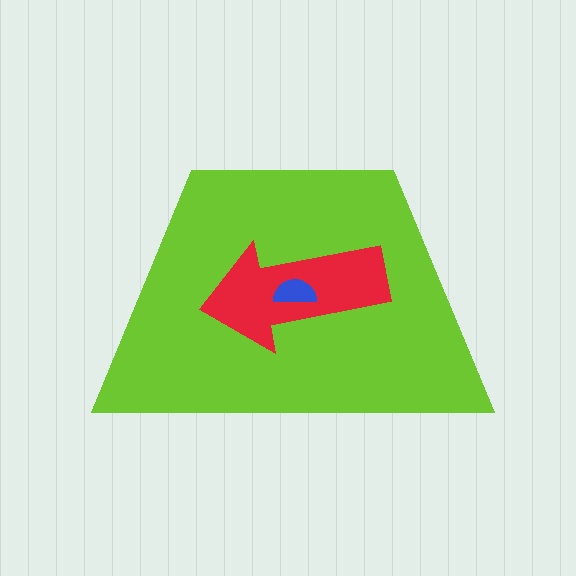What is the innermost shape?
The blue semicircle.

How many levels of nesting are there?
3.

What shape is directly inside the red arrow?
The blue semicircle.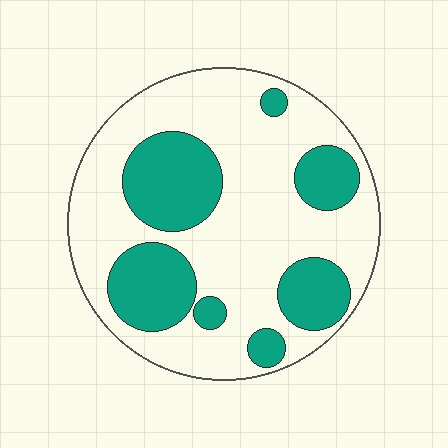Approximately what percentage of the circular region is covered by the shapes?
Approximately 30%.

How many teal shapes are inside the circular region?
7.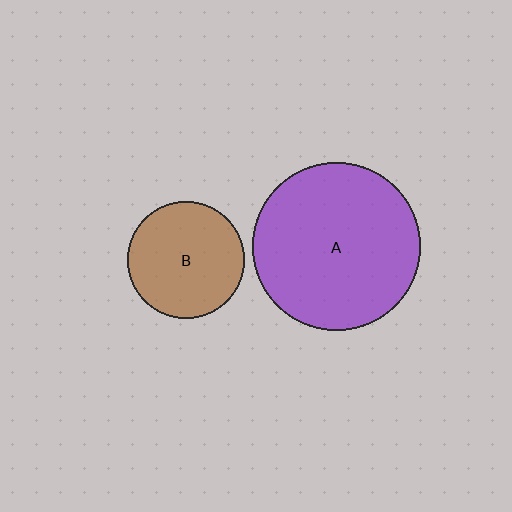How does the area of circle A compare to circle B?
Approximately 2.1 times.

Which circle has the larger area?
Circle A (purple).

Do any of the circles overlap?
No, none of the circles overlap.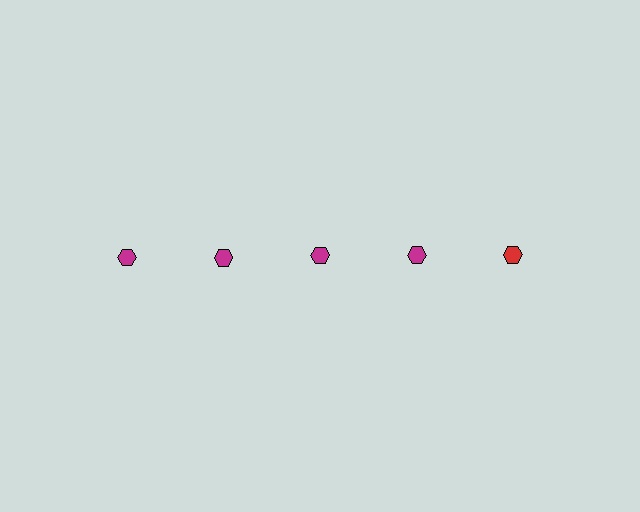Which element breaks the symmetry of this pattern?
The red hexagon in the top row, rightmost column breaks the symmetry. All other shapes are magenta hexagons.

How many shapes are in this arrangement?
There are 5 shapes arranged in a grid pattern.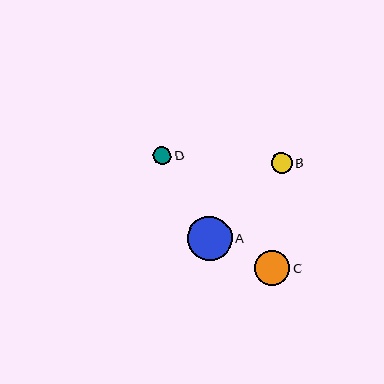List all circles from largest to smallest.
From largest to smallest: A, C, B, D.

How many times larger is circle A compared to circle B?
Circle A is approximately 2.2 times the size of circle B.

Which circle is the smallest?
Circle D is the smallest with a size of approximately 18 pixels.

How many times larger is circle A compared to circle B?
Circle A is approximately 2.2 times the size of circle B.